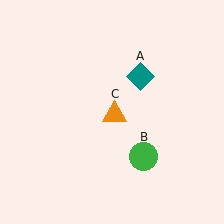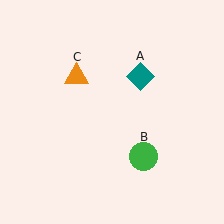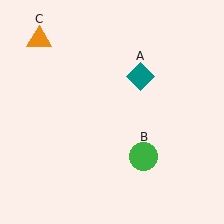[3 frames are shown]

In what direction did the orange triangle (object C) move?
The orange triangle (object C) moved up and to the left.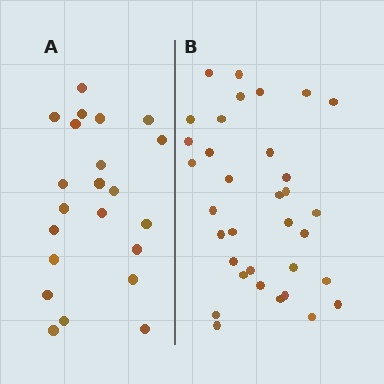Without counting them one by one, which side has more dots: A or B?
Region B (the right region) has more dots.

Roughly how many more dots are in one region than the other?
Region B has roughly 12 or so more dots than region A.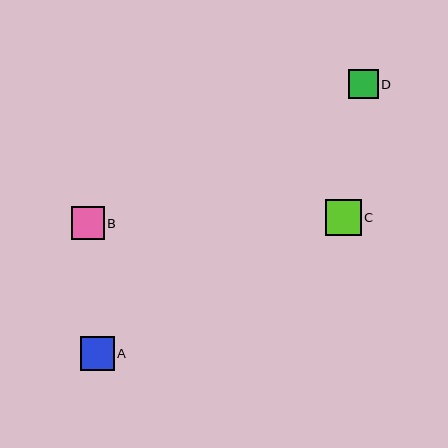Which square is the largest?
Square C is the largest with a size of approximately 36 pixels.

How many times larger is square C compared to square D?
Square C is approximately 1.2 times the size of square D.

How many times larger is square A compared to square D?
Square A is approximately 1.1 times the size of square D.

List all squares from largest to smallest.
From largest to smallest: C, A, B, D.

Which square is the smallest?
Square D is the smallest with a size of approximately 30 pixels.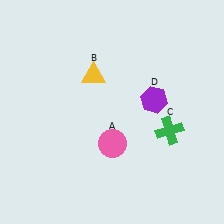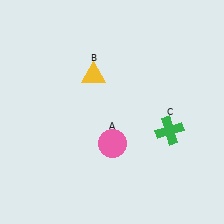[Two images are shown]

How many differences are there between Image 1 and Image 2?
There is 1 difference between the two images.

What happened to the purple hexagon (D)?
The purple hexagon (D) was removed in Image 2. It was in the top-right area of Image 1.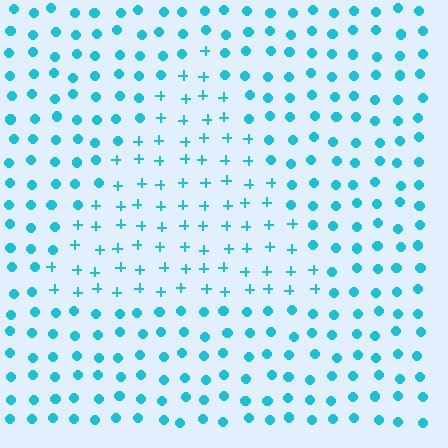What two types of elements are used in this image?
The image uses plus signs inside the triangle region and circles outside it.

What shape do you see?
I see a triangle.